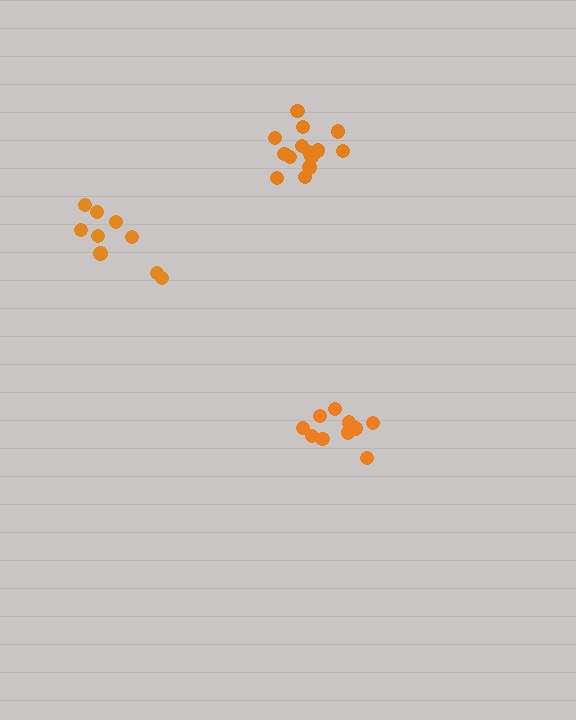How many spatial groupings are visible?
There are 3 spatial groupings.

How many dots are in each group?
Group 1: 14 dots, Group 2: 10 dots, Group 3: 9 dots (33 total).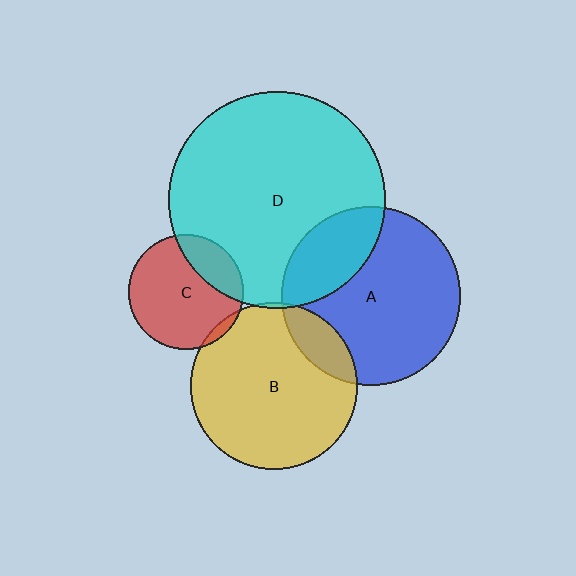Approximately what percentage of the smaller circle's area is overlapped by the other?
Approximately 25%.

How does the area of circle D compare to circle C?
Approximately 3.5 times.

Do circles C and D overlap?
Yes.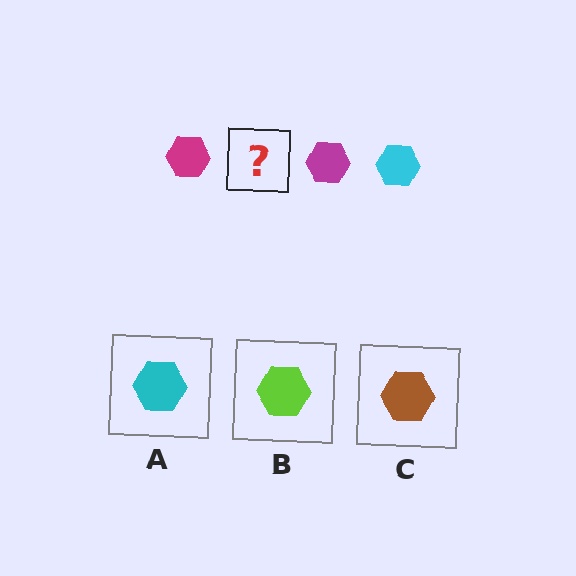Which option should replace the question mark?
Option A.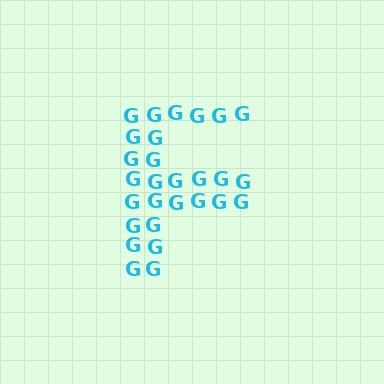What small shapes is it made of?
It is made of small letter G's.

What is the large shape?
The large shape is the letter F.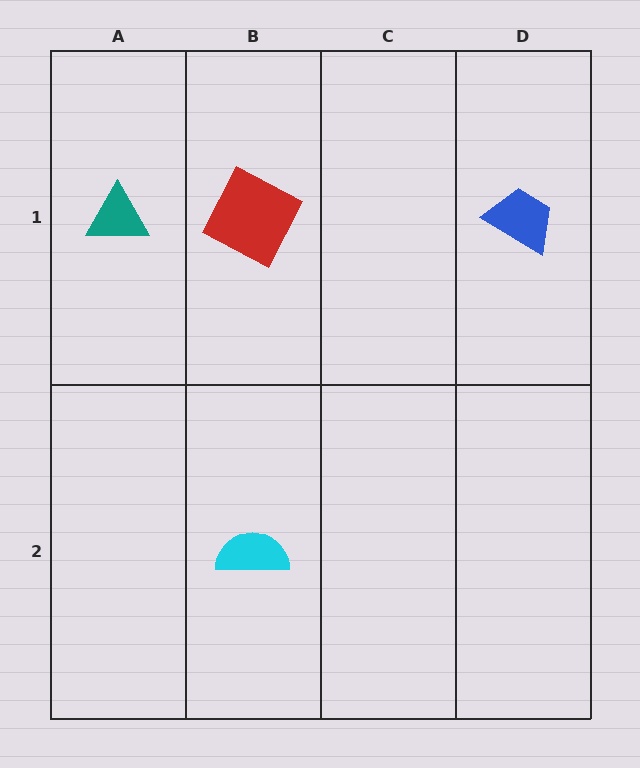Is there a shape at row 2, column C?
No, that cell is empty.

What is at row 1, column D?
A blue trapezoid.